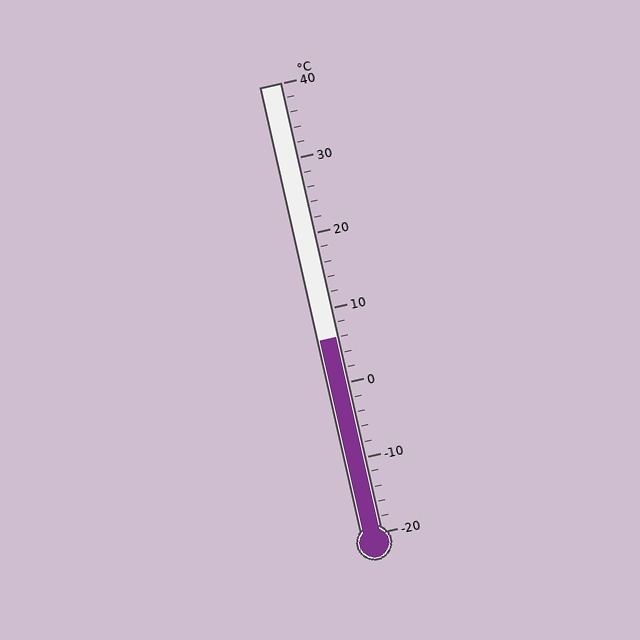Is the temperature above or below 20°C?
The temperature is below 20°C.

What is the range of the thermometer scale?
The thermometer scale ranges from -20°C to 40°C.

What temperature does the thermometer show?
The thermometer shows approximately 6°C.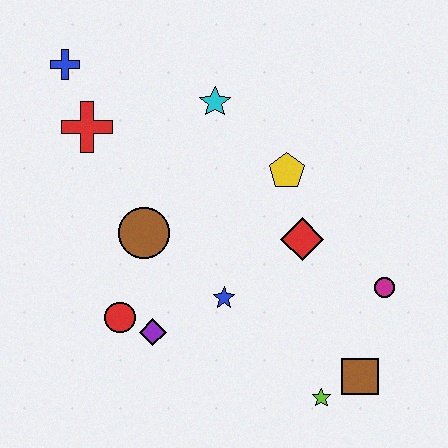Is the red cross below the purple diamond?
No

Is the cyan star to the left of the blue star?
Yes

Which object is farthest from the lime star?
The blue cross is farthest from the lime star.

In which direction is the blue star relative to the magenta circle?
The blue star is to the left of the magenta circle.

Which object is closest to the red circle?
The purple diamond is closest to the red circle.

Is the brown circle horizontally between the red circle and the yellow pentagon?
Yes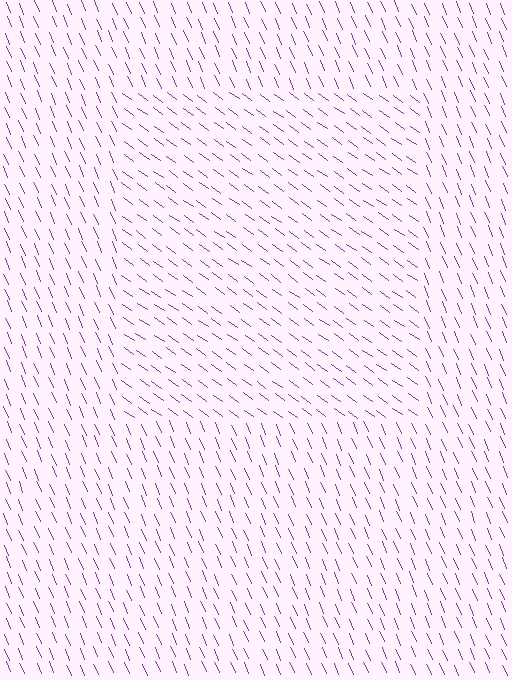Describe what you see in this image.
The image is filled with small purple line segments. A rectangle region in the image has lines oriented differently from the surrounding lines, creating a visible texture boundary.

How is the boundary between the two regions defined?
The boundary is defined purely by a change in line orientation (approximately 31 degrees difference). All lines are the same color and thickness.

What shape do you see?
I see a rectangle.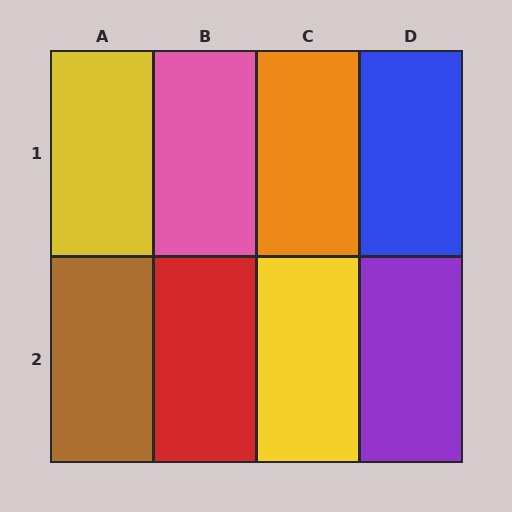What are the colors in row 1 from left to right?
Yellow, pink, orange, blue.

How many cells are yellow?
2 cells are yellow.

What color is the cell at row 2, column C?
Yellow.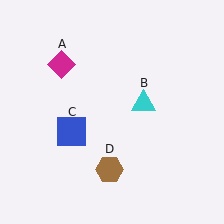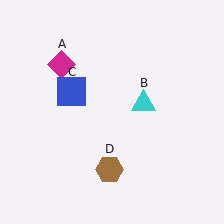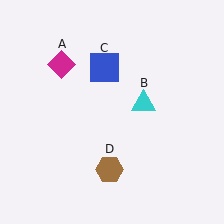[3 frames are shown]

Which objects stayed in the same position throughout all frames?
Magenta diamond (object A) and cyan triangle (object B) and brown hexagon (object D) remained stationary.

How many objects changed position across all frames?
1 object changed position: blue square (object C).